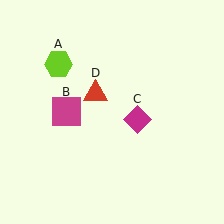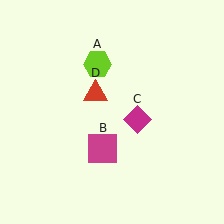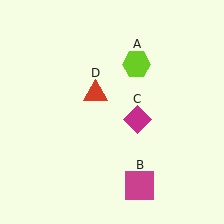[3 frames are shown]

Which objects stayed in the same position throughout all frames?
Magenta diamond (object C) and red triangle (object D) remained stationary.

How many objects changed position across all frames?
2 objects changed position: lime hexagon (object A), magenta square (object B).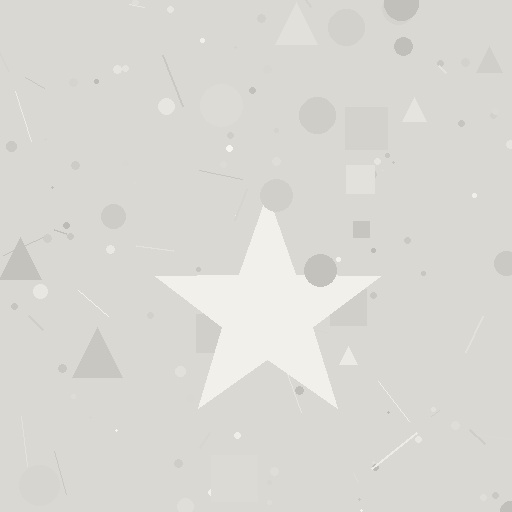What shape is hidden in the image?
A star is hidden in the image.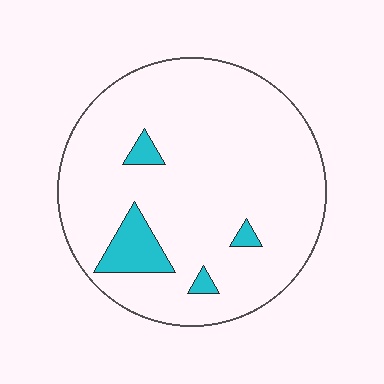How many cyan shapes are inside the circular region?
4.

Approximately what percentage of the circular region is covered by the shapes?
Approximately 10%.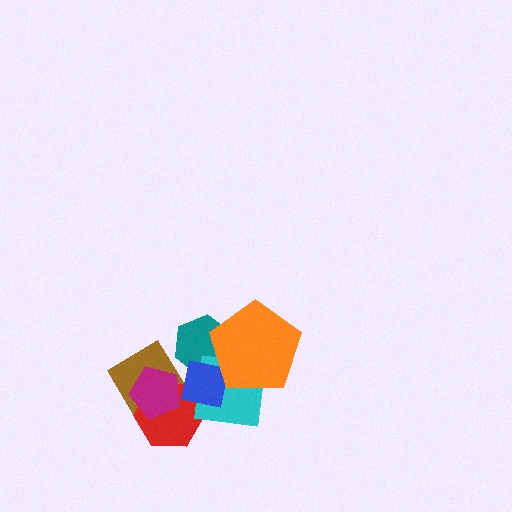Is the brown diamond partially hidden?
Yes, it is partially covered by another shape.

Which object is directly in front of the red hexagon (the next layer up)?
The magenta pentagon is directly in front of the red hexagon.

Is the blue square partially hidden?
Yes, it is partially covered by another shape.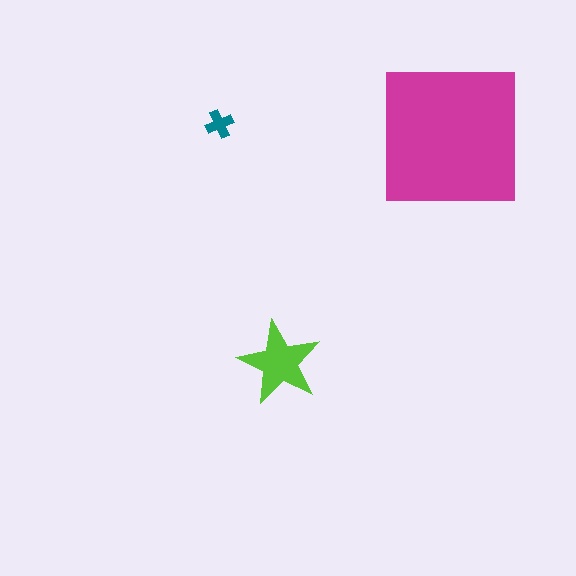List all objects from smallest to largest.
The teal cross, the lime star, the magenta square.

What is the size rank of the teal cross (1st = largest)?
3rd.